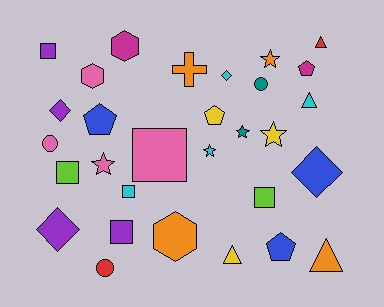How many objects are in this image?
There are 30 objects.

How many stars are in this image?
There are 5 stars.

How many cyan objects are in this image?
There are 4 cyan objects.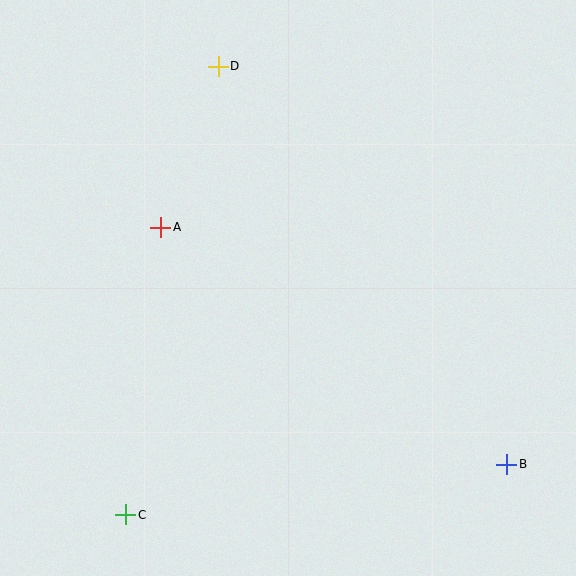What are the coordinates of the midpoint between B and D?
The midpoint between B and D is at (363, 265).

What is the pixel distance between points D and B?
The distance between D and B is 492 pixels.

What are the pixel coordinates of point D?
Point D is at (218, 66).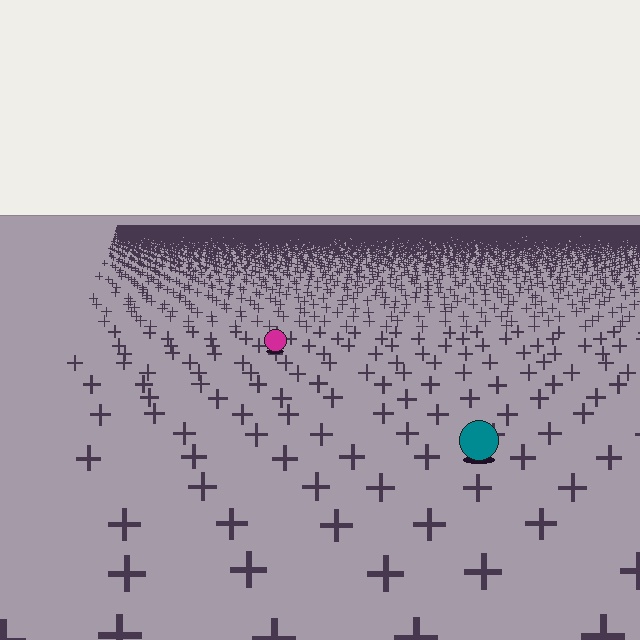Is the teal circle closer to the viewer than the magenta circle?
Yes. The teal circle is closer — you can tell from the texture gradient: the ground texture is coarser near it.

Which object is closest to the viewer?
The teal circle is closest. The texture marks near it are larger and more spread out.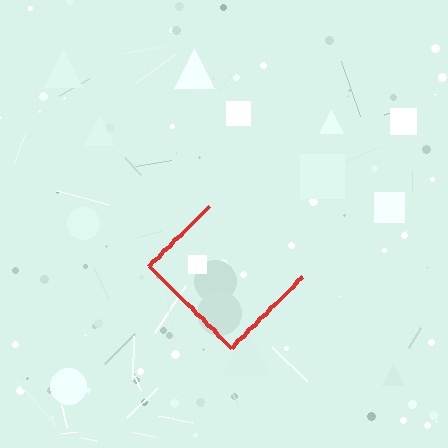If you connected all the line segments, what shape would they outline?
They would outline a diamond.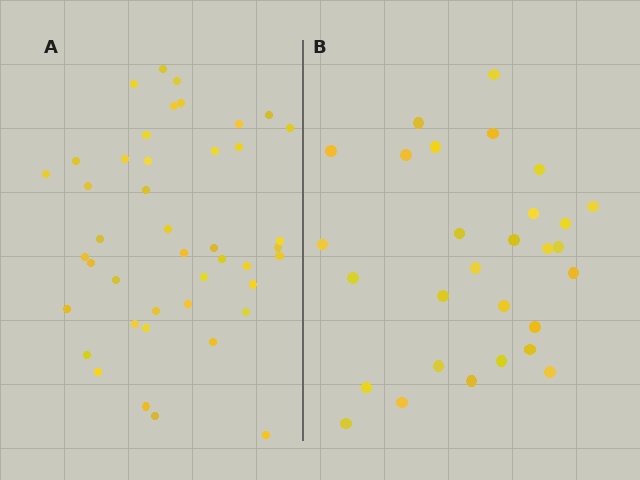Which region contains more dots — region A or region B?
Region A (the left region) has more dots.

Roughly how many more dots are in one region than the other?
Region A has approximately 15 more dots than region B.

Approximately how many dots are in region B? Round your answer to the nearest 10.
About 30 dots. (The exact count is 29, which rounds to 30.)